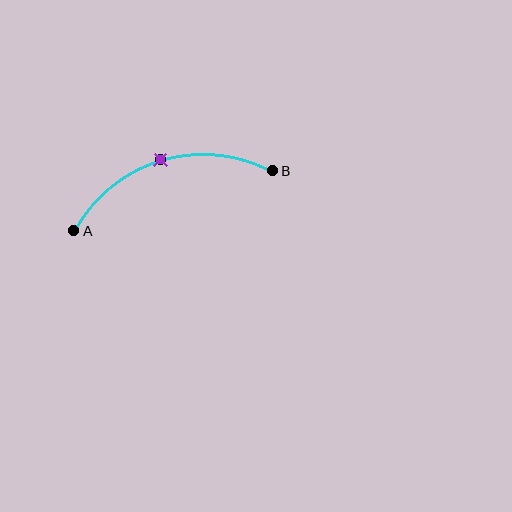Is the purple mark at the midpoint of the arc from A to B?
Yes. The purple mark lies on the arc at equal arc-length from both A and B — it is the arc midpoint.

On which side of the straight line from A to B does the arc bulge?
The arc bulges above the straight line connecting A and B.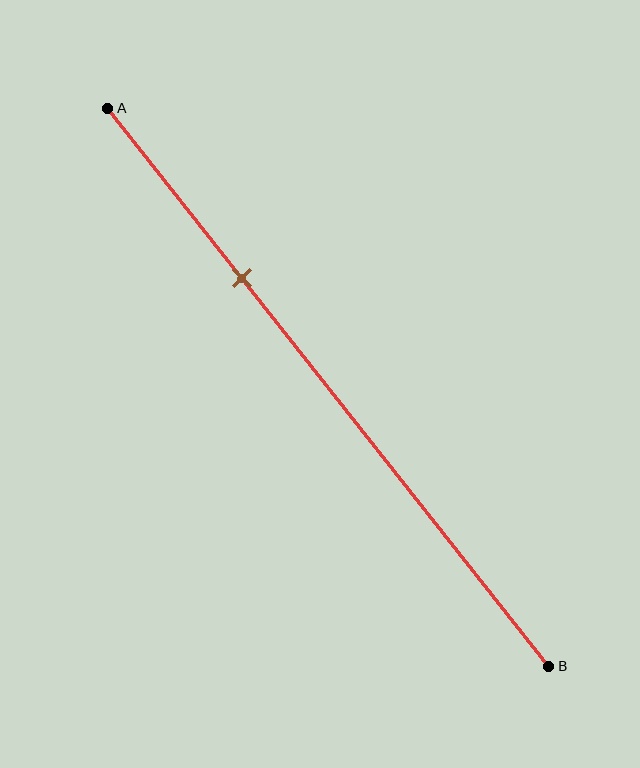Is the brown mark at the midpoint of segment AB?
No, the mark is at about 30% from A, not at the 50% midpoint.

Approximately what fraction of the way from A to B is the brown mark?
The brown mark is approximately 30% of the way from A to B.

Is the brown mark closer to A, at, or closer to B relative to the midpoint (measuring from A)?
The brown mark is closer to point A than the midpoint of segment AB.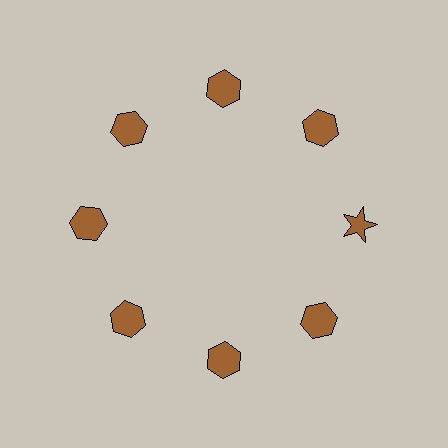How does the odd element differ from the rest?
It has a different shape: star instead of hexagon.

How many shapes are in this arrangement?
There are 8 shapes arranged in a ring pattern.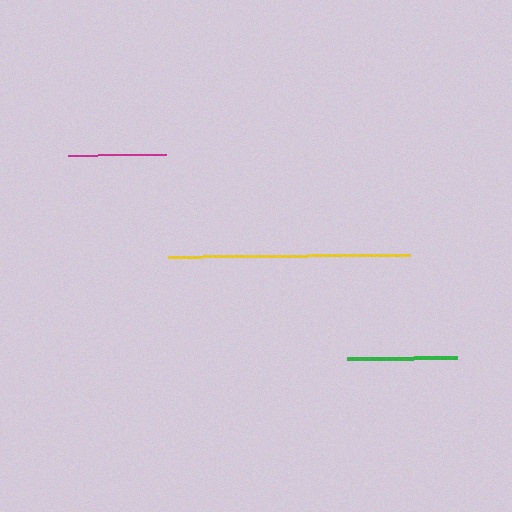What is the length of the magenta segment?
The magenta segment is approximately 98 pixels long.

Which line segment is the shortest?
The magenta line is the shortest at approximately 98 pixels.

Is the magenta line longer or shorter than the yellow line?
The yellow line is longer than the magenta line.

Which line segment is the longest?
The yellow line is the longest at approximately 242 pixels.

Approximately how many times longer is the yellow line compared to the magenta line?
The yellow line is approximately 2.5 times the length of the magenta line.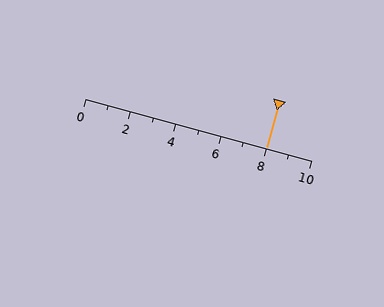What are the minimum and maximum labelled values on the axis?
The axis runs from 0 to 10.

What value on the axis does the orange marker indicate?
The marker indicates approximately 8.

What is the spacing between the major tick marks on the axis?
The major ticks are spaced 2 apart.